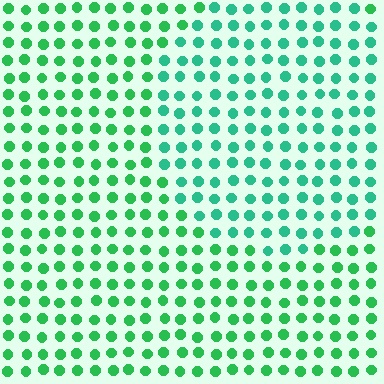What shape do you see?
I see a circle.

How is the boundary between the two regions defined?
The boundary is defined purely by a slight shift in hue (about 24 degrees). Spacing, size, and orientation are identical on both sides.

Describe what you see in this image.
The image is filled with small green elements in a uniform arrangement. A circle-shaped region is visible where the elements are tinted to a slightly different hue, forming a subtle color boundary.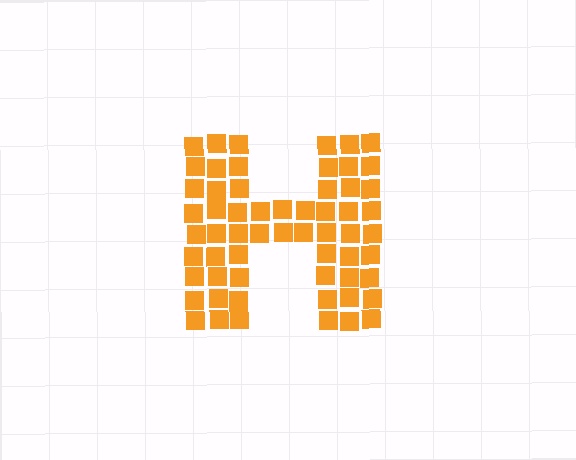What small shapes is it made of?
It is made of small squares.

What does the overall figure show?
The overall figure shows the letter H.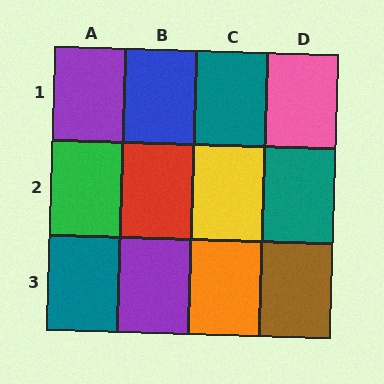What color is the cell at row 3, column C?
Orange.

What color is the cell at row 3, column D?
Brown.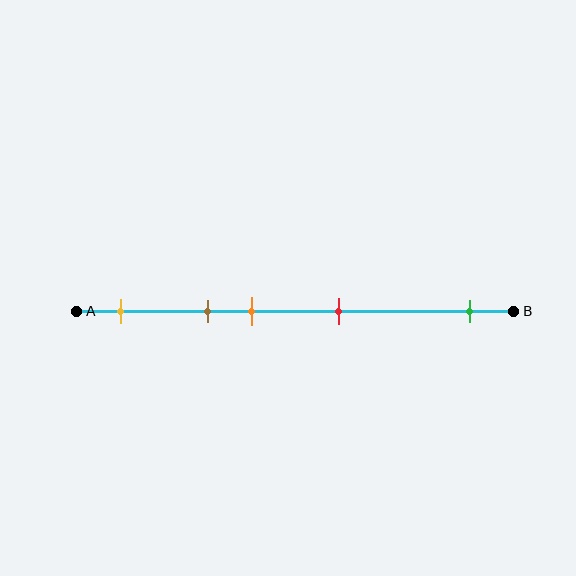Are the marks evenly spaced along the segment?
No, the marks are not evenly spaced.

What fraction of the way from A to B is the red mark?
The red mark is approximately 60% (0.6) of the way from A to B.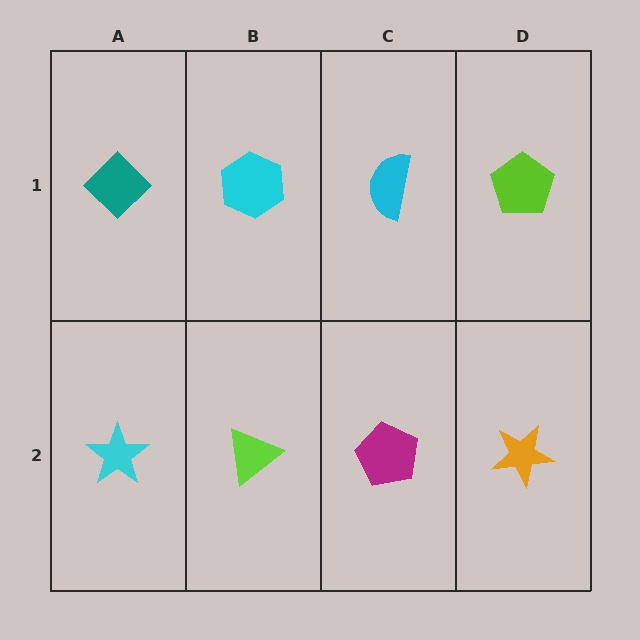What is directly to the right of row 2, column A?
A lime triangle.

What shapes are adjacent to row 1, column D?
An orange star (row 2, column D), a cyan semicircle (row 1, column C).